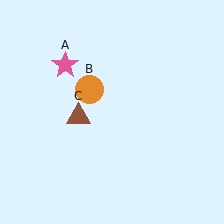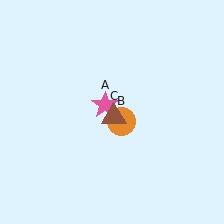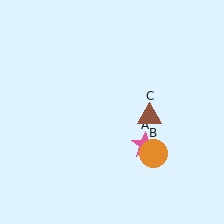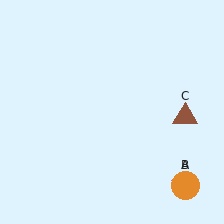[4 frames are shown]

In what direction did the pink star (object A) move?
The pink star (object A) moved down and to the right.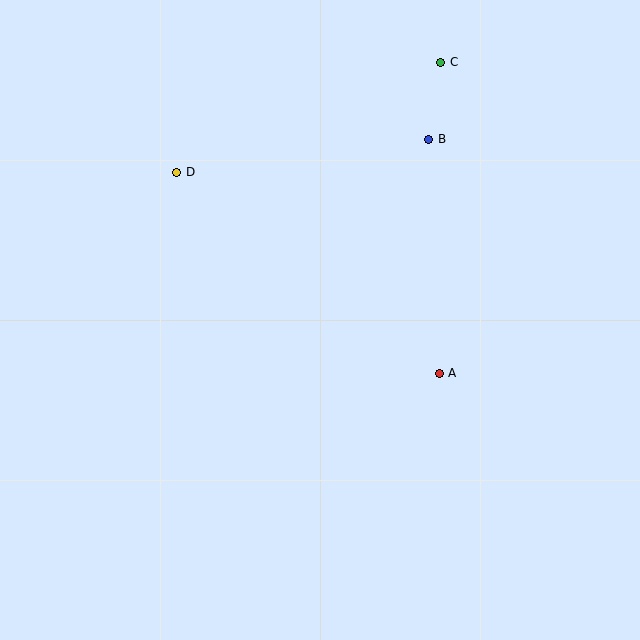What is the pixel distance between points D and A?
The distance between D and A is 331 pixels.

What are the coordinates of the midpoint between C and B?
The midpoint between C and B is at (435, 101).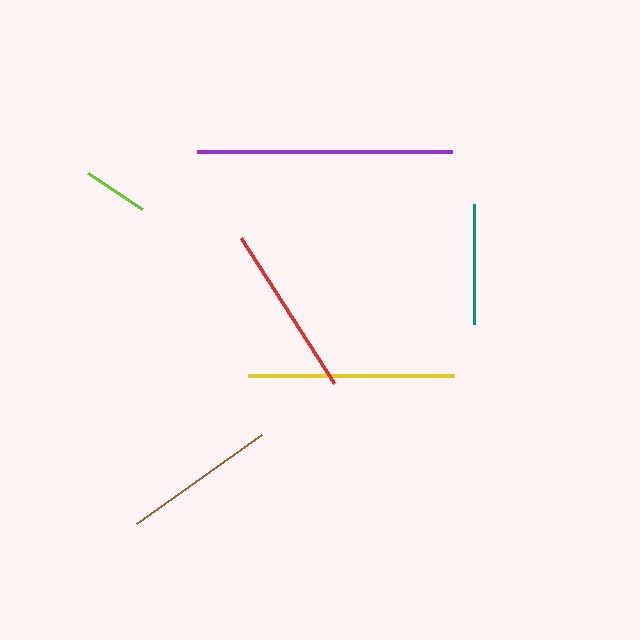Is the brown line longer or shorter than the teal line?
The brown line is longer than the teal line.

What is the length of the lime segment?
The lime segment is approximately 64 pixels long.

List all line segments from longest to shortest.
From longest to shortest: purple, yellow, red, brown, teal, lime.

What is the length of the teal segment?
The teal segment is approximately 120 pixels long.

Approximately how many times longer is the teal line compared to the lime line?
The teal line is approximately 1.9 times the length of the lime line.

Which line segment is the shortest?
The lime line is the shortest at approximately 64 pixels.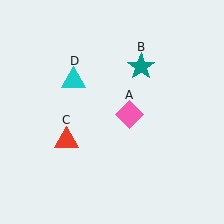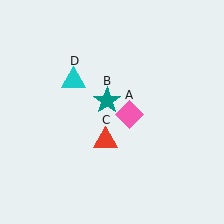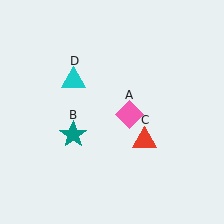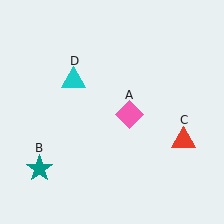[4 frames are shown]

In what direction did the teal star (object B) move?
The teal star (object B) moved down and to the left.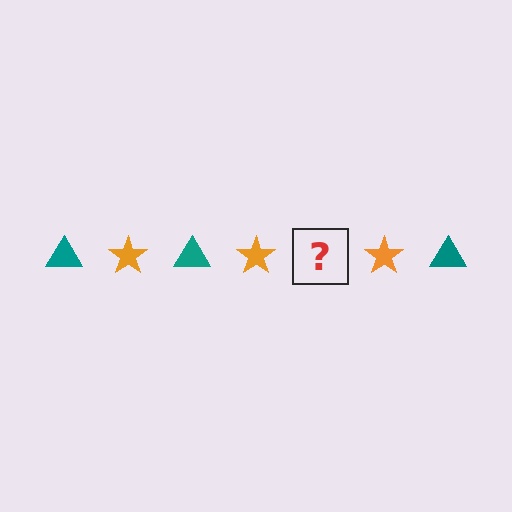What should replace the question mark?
The question mark should be replaced with a teal triangle.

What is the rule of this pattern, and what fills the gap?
The rule is that the pattern alternates between teal triangle and orange star. The gap should be filled with a teal triangle.